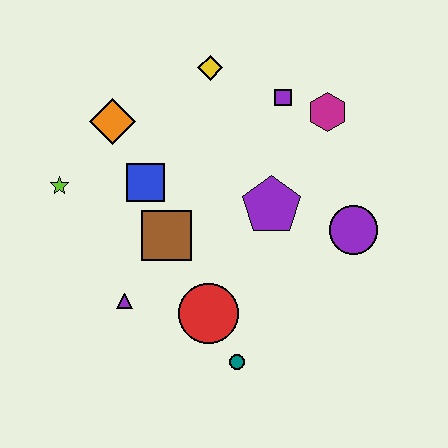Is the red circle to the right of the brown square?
Yes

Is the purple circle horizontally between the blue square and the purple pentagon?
No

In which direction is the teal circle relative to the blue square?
The teal circle is below the blue square.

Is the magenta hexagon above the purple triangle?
Yes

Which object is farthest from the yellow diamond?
The teal circle is farthest from the yellow diamond.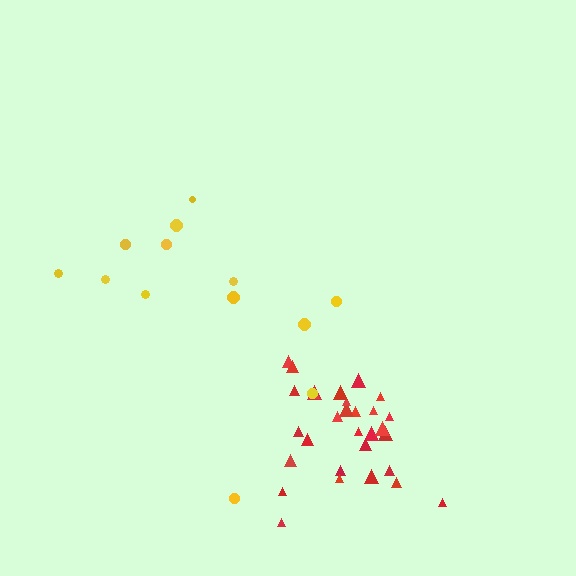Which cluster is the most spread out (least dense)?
Yellow.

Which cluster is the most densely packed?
Red.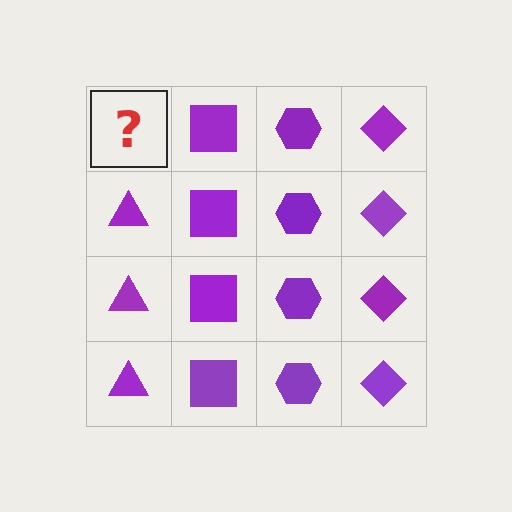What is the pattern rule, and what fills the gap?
The rule is that each column has a consistent shape. The gap should be filled with a purple triangle.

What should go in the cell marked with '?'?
The missing cell should contain a purple triangle.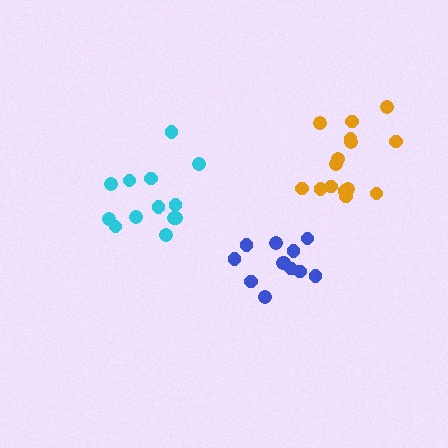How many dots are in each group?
Group 1: 12 dots, Group 2: 13 dots, Group 3: 15 dots (40 total).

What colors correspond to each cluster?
The clusters are colored: blue, cyan, orange.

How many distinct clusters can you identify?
There are 3 distinct clusters.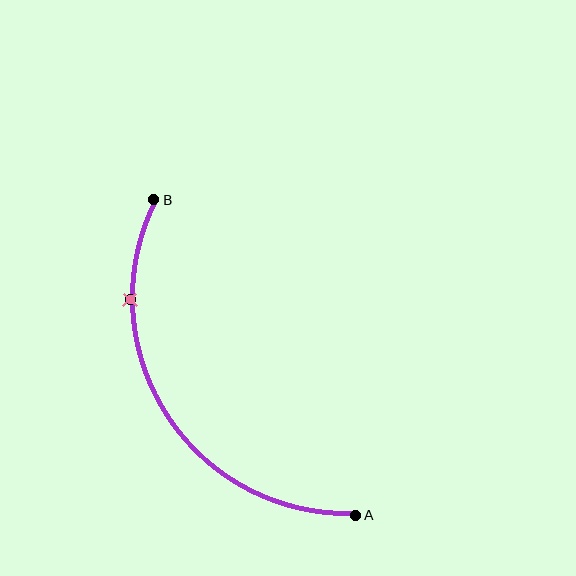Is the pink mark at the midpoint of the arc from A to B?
No. The pink mark lies on the arc but is closer to endpoint B. The arc midpoint would be at the point on the curve equidistant along the arc from both A and B.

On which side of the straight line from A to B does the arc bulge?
The arc bulges to the left of the straight line connecting A and B.